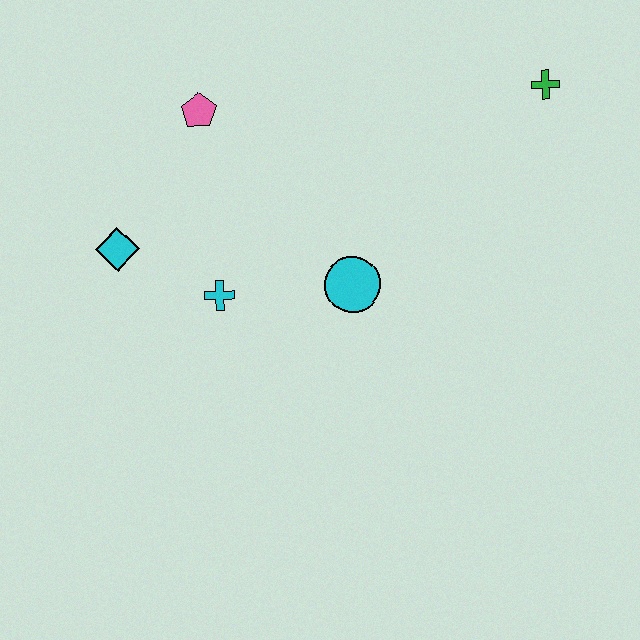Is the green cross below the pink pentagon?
No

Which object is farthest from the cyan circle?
The green cross is farthest from the cyan circle.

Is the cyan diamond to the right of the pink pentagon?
No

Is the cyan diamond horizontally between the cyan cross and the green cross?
No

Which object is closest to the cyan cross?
The cyan diamond is closest to the cyan cross.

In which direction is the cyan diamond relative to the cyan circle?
The cyan diamond is to the left of the cyan circle.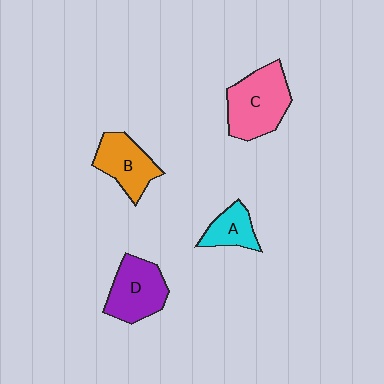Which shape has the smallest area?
Shape A (cyan).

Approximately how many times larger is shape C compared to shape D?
Approximately 1.2 times.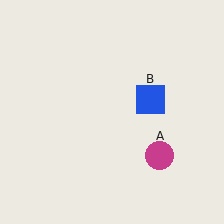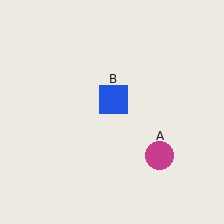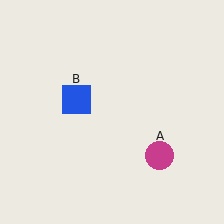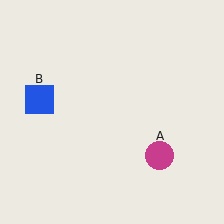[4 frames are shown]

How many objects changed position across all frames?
1 object changed position: blue square (object B).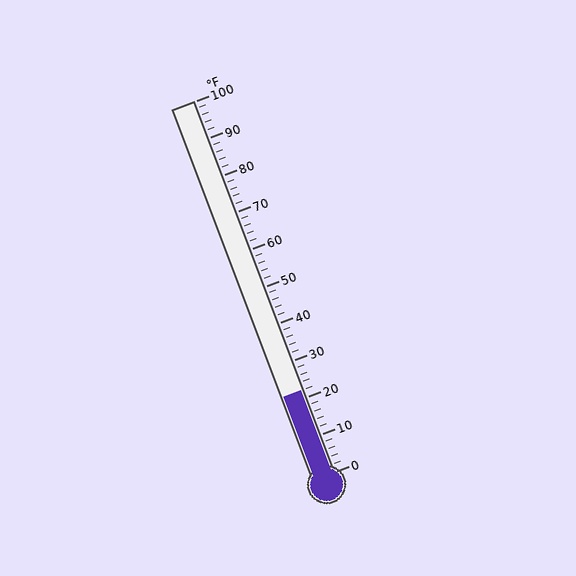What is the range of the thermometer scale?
The thermometer scale ranges from 0°F to 100°F.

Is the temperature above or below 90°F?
The temperature is below 90°F.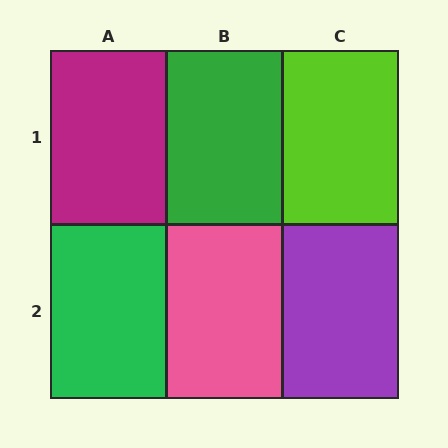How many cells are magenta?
1 cell is magenta.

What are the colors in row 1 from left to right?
Magenta, green, lime.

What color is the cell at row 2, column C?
Purple.